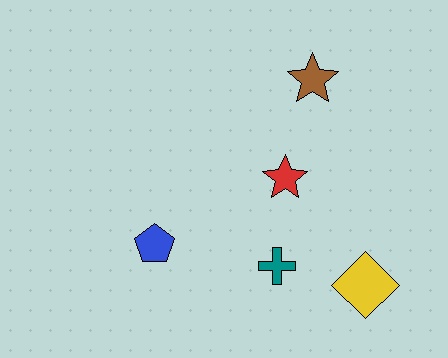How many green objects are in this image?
There are no green objects.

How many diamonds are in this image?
There is 1 diamond.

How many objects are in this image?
There are 5 objects.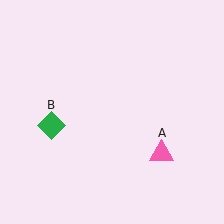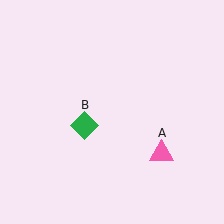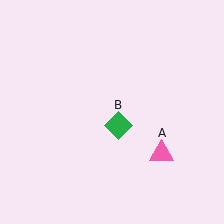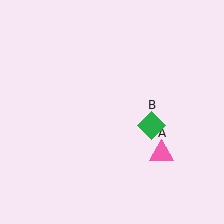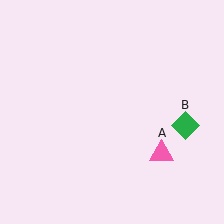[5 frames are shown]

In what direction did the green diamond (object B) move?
The green diamond (object B) moved right.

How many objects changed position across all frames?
1 object changed position: green diamond (object B).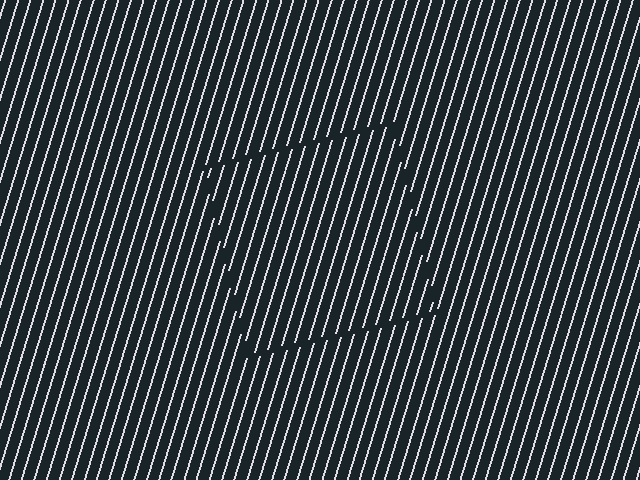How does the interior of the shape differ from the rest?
The interior of the shape contains the same grating, shifted by half a period — the contour is defined by the phase discontinuity where line-ends from the inner and outer gratings abut.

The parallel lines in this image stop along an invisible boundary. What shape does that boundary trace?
An illusory square. The interior of the shape contains the same grating, shifted by half a period — the contour is defined by the phase discontinuity where line-ends from the inner and outer gratings abut.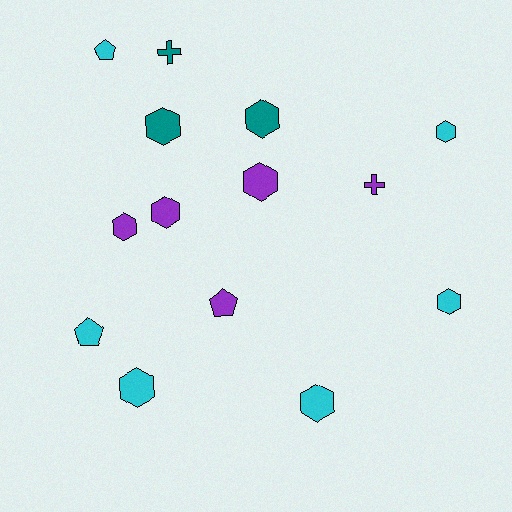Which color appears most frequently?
Cyan, with 6 objects.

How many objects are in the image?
There are 14 objects.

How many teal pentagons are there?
There are no teal pentagons.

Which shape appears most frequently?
Hexagon, with 9 objects.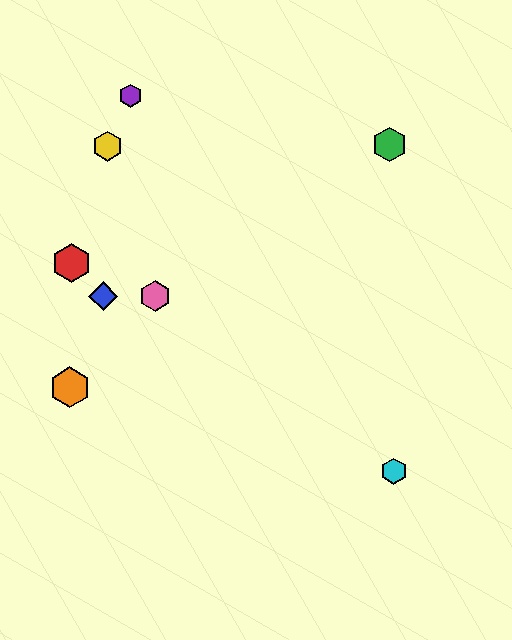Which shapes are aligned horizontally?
The blue diamond, the pink hexagon are aligned horizontally.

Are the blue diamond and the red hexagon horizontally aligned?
No, the blue diamond is at y≈296 and the red hexagon is at y≈263.